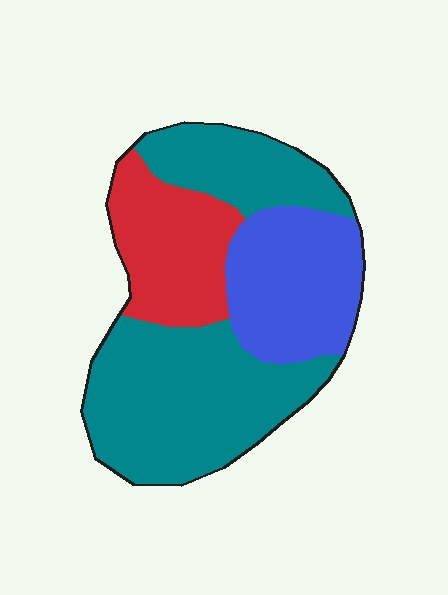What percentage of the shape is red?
Red takes up between a sixth and a third of the shape.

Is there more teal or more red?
Teal.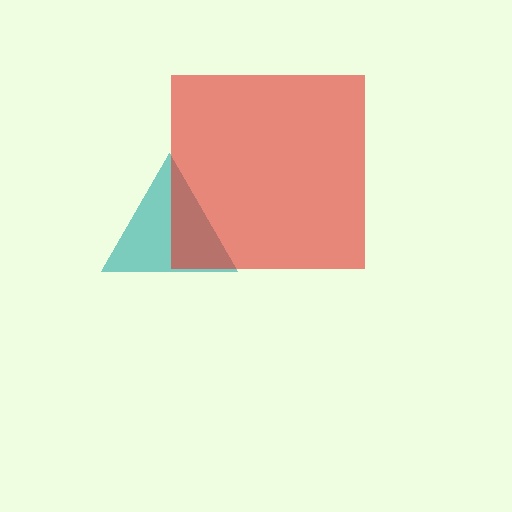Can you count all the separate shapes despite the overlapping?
Yes, there are 2 separate shapes.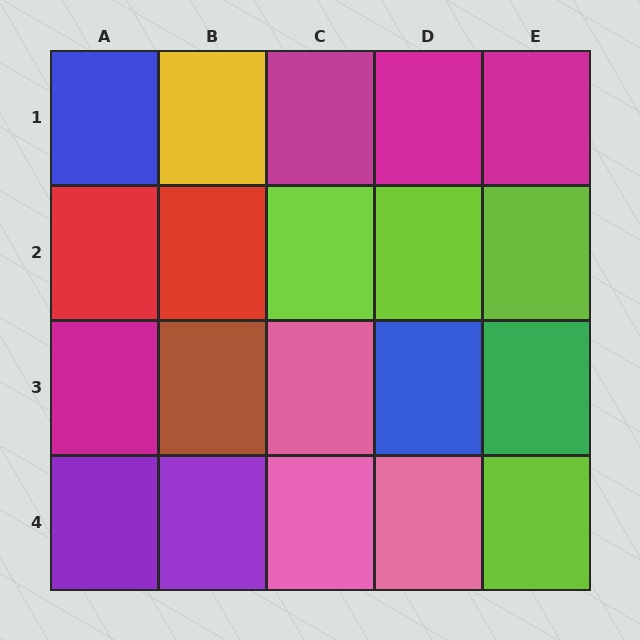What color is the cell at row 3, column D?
Blue.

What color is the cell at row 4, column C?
Pink.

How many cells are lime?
4 cells are lime.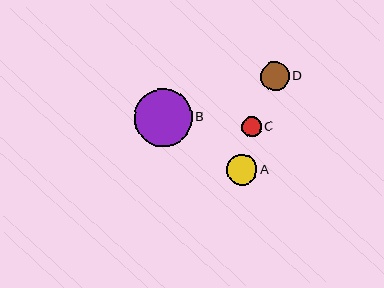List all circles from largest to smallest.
From largest to smallest: B, A, D, C.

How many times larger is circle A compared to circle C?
Circle A is approximately 1.5 times the size of circle C.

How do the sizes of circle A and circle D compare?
Circle A and circle D are approximately the same size.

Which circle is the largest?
Circle B is the largest with a size of approximately 58 pixels.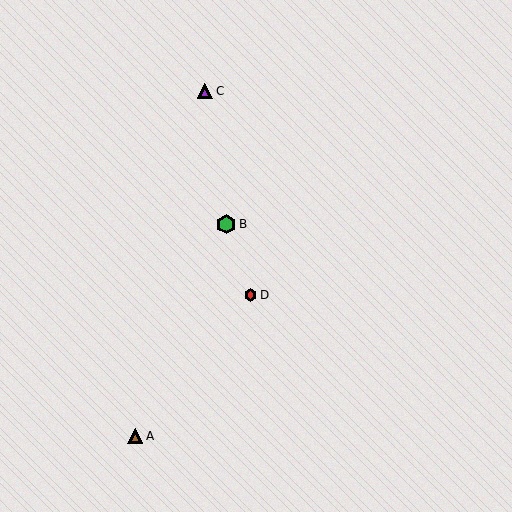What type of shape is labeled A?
Shape A is a brown triangle.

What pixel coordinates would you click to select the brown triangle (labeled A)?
Click at (135, 436) to select the brown triangle A.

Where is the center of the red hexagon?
The center of the red hexagon is at (251, 295).